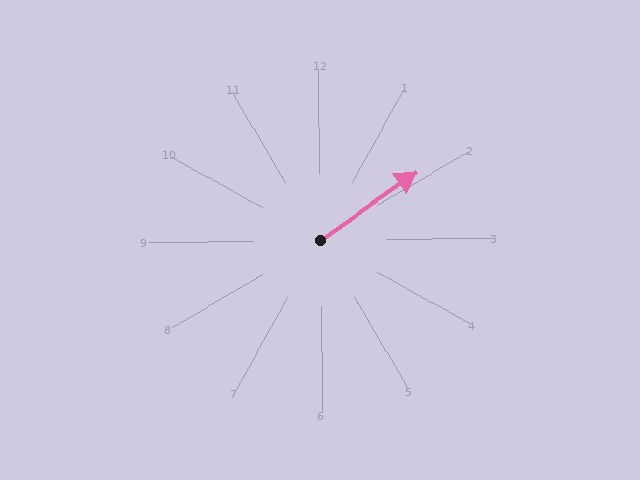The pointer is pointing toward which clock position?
Roughly 2 o'clock.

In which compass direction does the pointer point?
Northeast.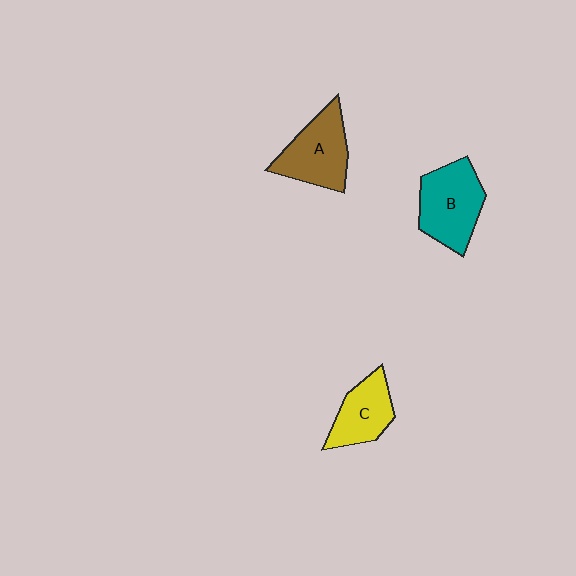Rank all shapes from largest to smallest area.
From largest to smallest: B (teal), A (brown), C (yellow).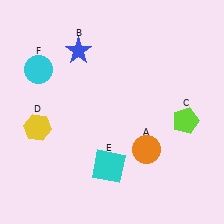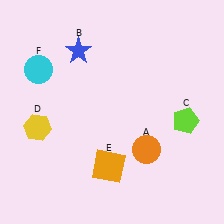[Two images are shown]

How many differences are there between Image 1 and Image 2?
There is 1 difference between the two images.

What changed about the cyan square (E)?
In Image 1, E is cyan. In Image 2, it changed to orange.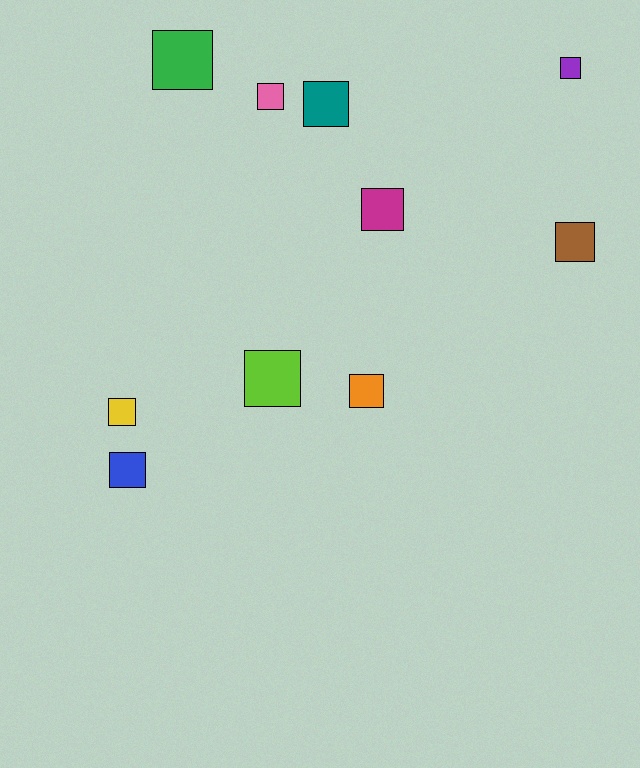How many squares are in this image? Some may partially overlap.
There are 10 squares.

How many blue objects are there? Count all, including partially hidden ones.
There is 1 blue object.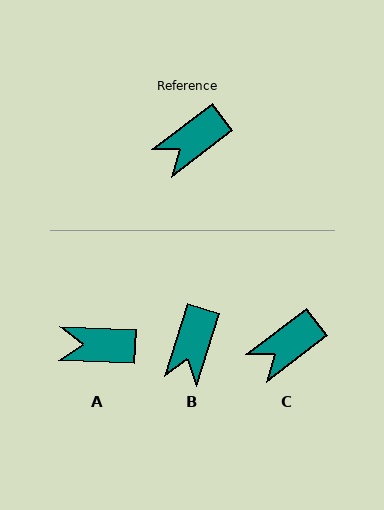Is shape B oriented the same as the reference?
No, it is off by about 35 degrees.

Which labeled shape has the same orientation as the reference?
C.